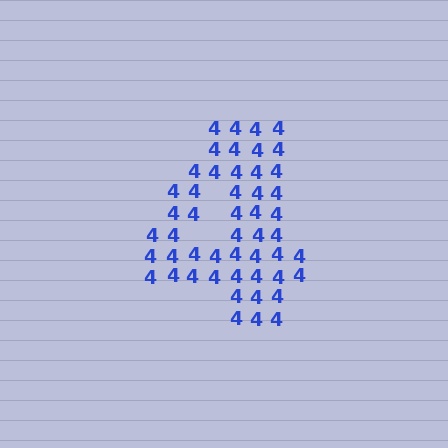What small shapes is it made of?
It is made of small digit 4's.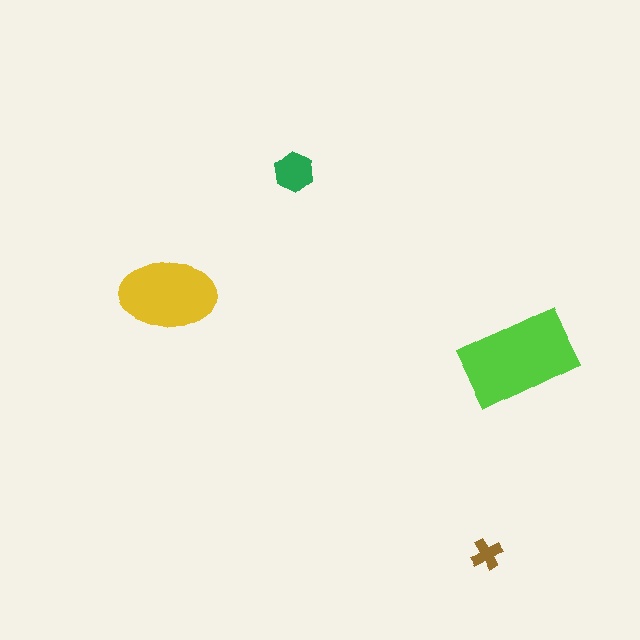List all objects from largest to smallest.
The lime rectangle, the yellow ellipse, the green hexagon, the brown cross.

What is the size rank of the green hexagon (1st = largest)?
3rd.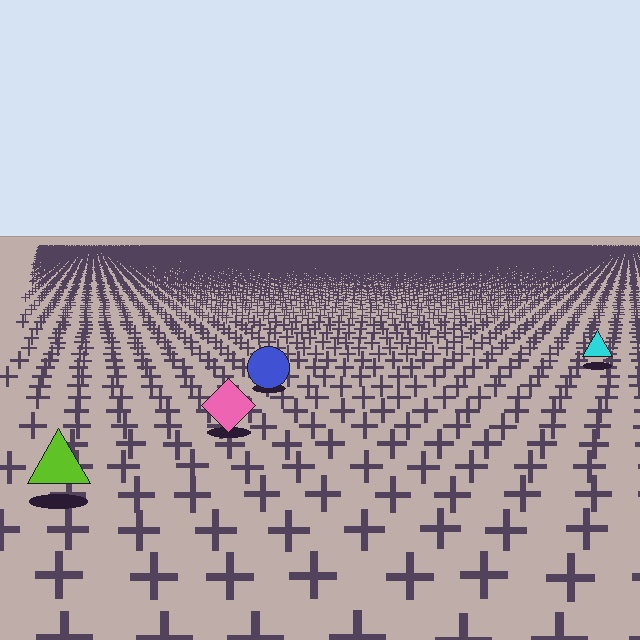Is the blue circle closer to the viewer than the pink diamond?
No. The pink diamond is closer — you can tell from the texture gradient: the ground texture is coarser near it.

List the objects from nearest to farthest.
From nearest to farthest: the lime triangle, the pink diamond, the blue circle, the cyan triangle.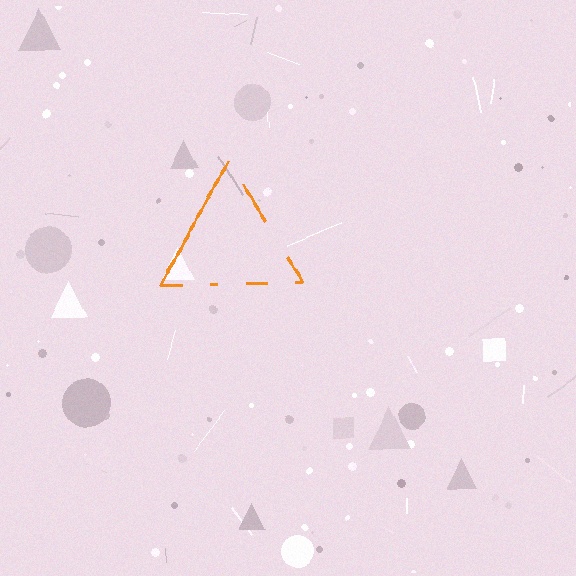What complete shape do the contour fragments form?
The contour fragments form a triangle.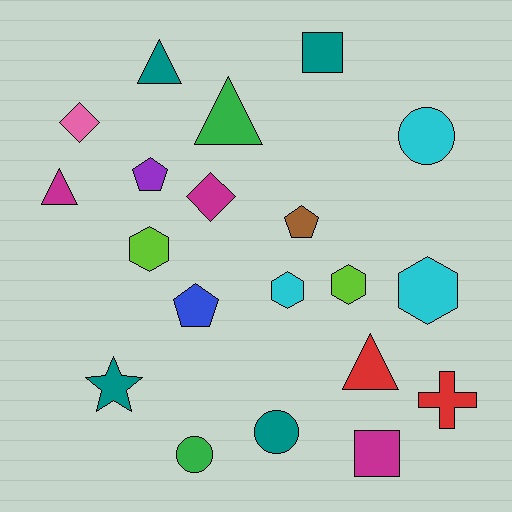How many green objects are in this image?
There are 2 green objects.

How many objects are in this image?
There are 20 objects.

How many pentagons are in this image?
There are 3 pentagons.